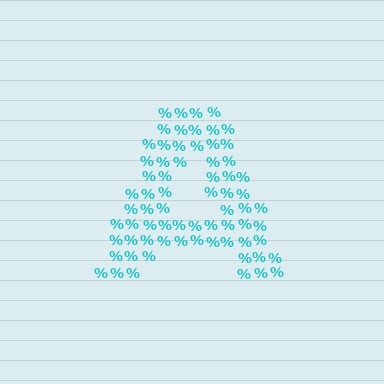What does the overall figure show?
The overall figure shows the letter A.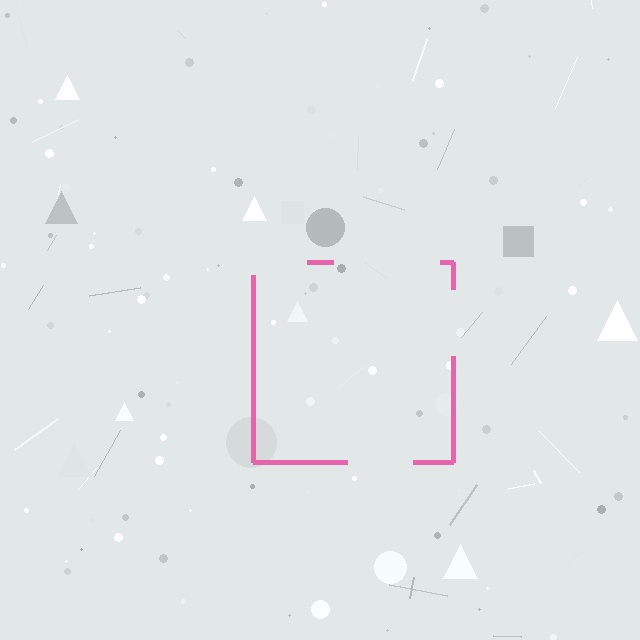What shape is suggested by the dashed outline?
The dashed outline suggests a square.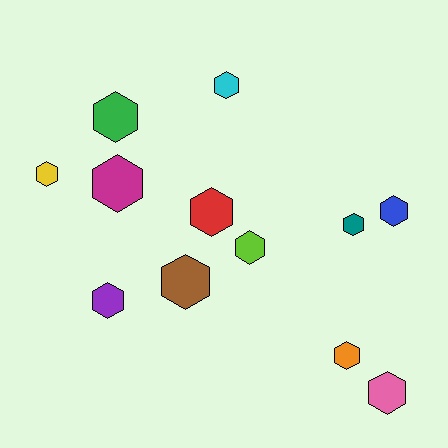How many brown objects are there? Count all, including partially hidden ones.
There is 1 brown object.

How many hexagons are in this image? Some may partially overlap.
There are 12 hexagons.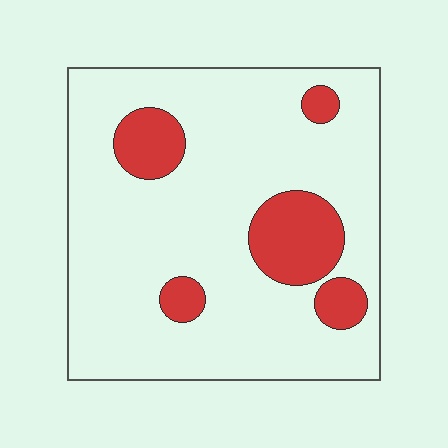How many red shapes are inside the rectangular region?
5.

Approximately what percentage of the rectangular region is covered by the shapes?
Approximately 15%.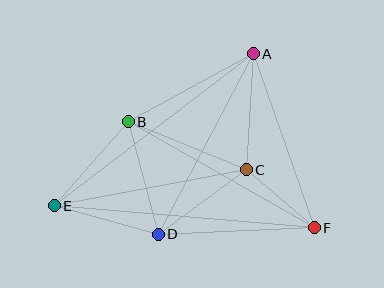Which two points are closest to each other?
Points C and F are closest to each other.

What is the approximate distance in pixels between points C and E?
The distance between C and E is approximately 195 pixels.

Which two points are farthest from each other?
Points E and F are farthest from each other.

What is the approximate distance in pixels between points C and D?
The distance between C and D is approximately 109 pixels.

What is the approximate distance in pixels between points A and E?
The distance between A and E is approximately 251 pixels.